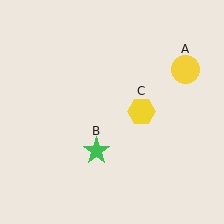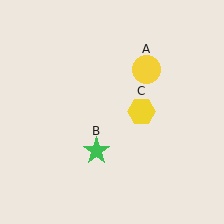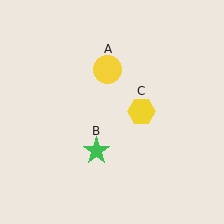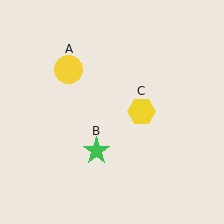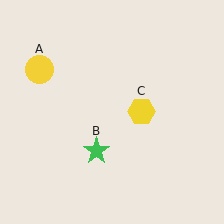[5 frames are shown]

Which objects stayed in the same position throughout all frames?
Green star (object B) and yellow hexagon (object C) remained stationary.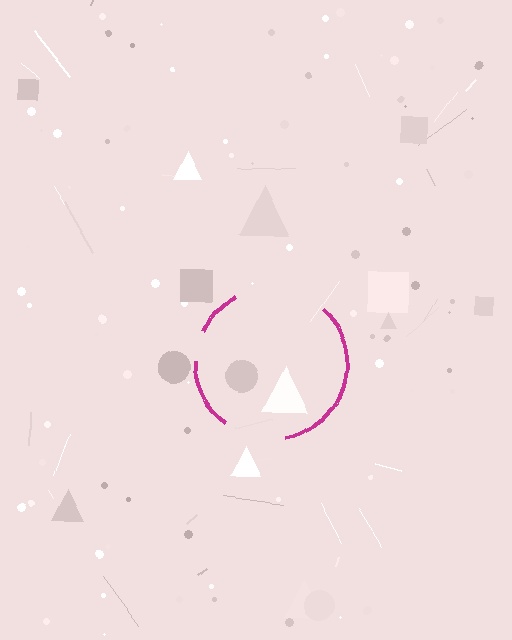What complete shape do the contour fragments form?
The contour fragments form a circle.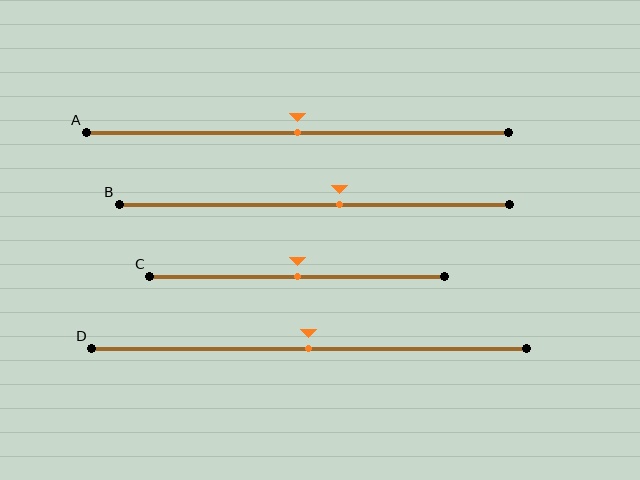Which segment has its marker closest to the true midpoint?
Segment A has its marker closest to the true midpoint.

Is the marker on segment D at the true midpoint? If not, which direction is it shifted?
Yes, the marker on segment D is at the true midpoint.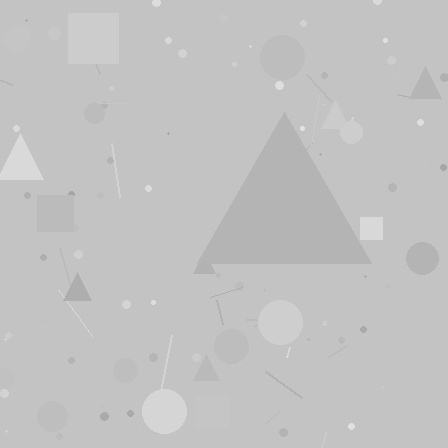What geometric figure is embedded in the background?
A triangle is embedded in the background.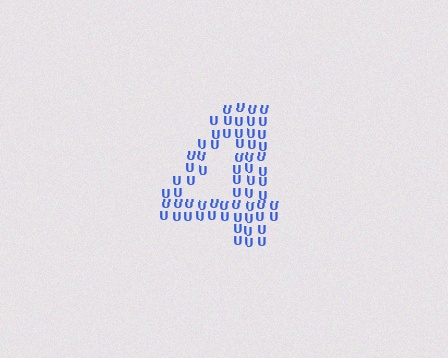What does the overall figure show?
The overall figure shows the digit 4.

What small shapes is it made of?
It is made of small letter U's.